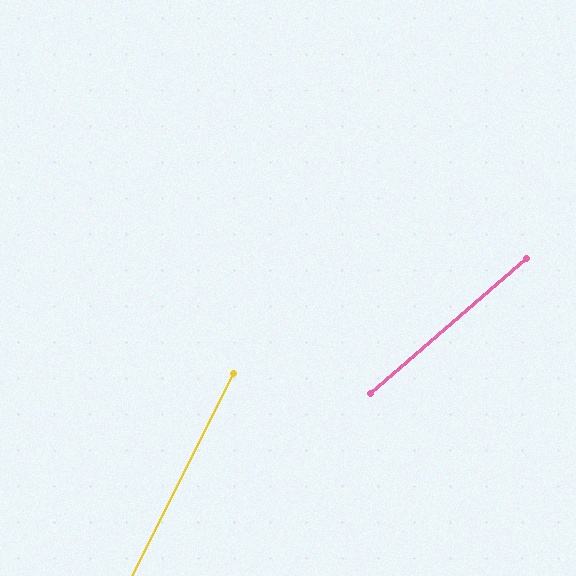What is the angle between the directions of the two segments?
Approximately 23 degrees.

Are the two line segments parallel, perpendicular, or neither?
Neither parallel nor perpendicular — they differ by about 23°.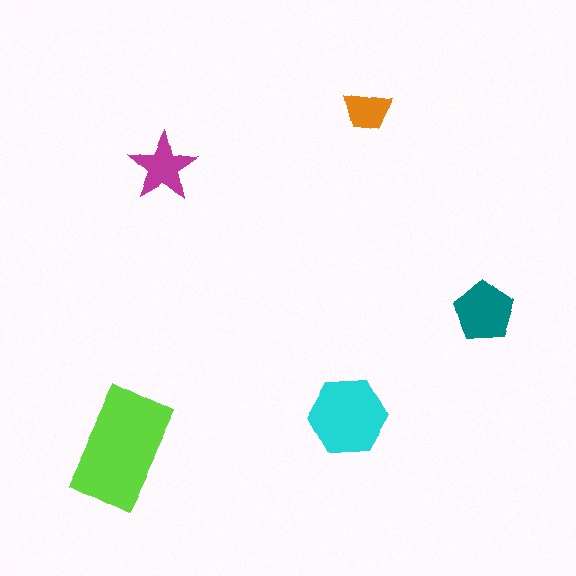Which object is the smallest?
The orange trapezoid.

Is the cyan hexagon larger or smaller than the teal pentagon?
Larger.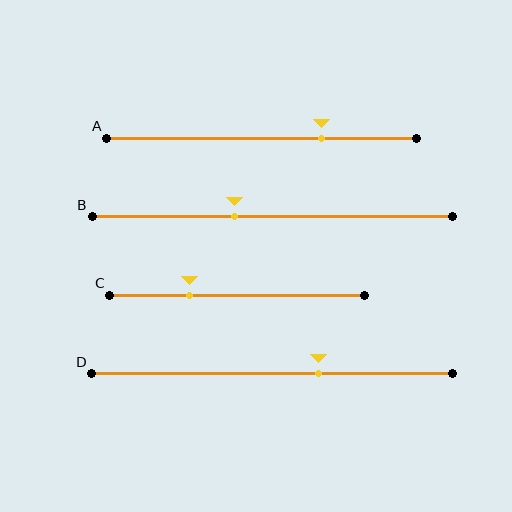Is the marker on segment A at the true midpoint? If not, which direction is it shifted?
No, the marker on segment A is shifted to the right by about 19% of the segment length.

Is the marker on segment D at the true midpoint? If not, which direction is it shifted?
No, the marker on segment D is shifted to the right by about 13% of the segment length.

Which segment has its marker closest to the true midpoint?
Segment B has its marker closest to the true midpoint.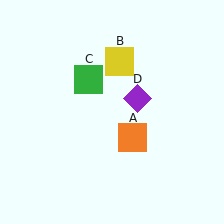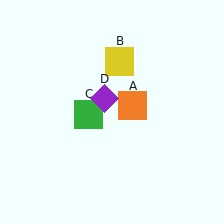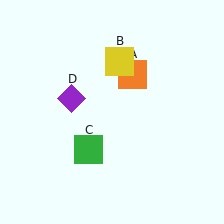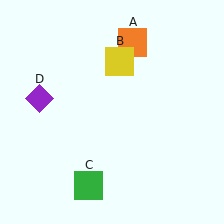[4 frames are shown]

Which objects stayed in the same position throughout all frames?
Yellow square (object B) remained stationary.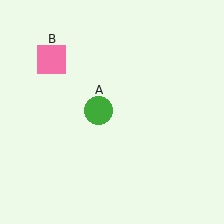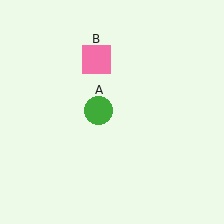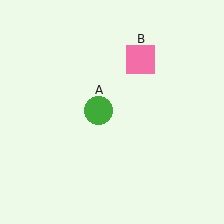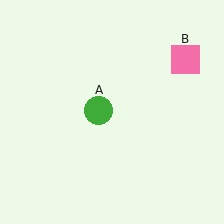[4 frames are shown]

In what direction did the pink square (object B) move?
The pink square (object B) moved right.